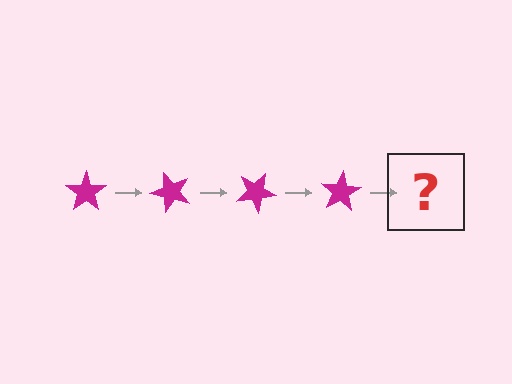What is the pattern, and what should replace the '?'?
The pattern is that the star rotates 50 degrees each step. The '?' should be a magenta star rotated 200 degrees.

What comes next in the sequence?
The next element should be a magenta star rotated 200 degrees.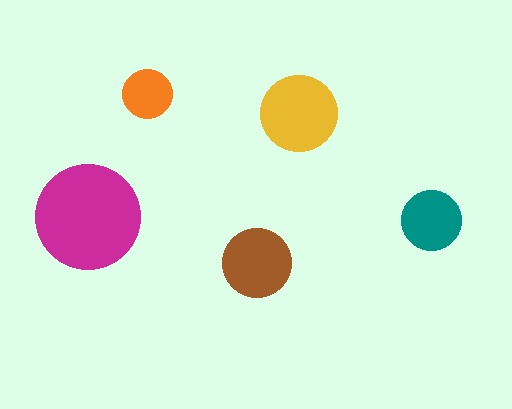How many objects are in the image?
There are 5 objects in the image.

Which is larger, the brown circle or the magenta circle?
The magenta one.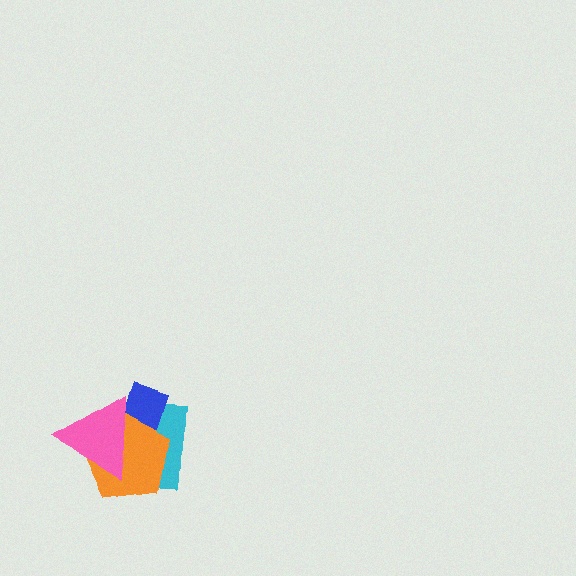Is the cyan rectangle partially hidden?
Yes, it is partially covered by another shape.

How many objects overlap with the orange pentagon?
3 objects overlap with the orange pentagon.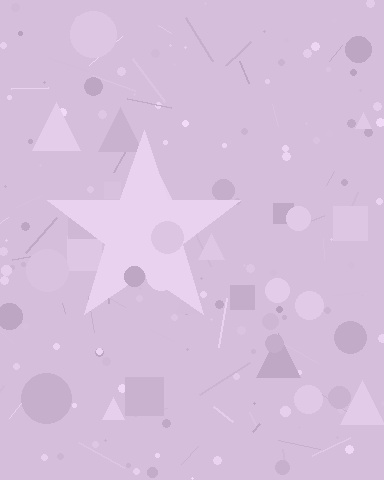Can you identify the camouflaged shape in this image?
The camouflaged shape is a star.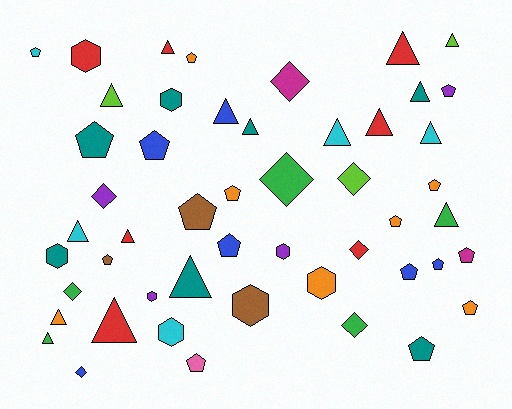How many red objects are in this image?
There are 7 red objects.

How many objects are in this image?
There are 50 objects.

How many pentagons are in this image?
There are 17 pentagons.